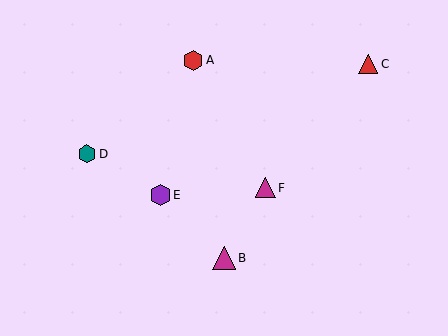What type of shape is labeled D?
Shape D is a teal hexagon.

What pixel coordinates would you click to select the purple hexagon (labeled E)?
Click at (160, 195) to select the purple hexagon E.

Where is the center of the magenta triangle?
The center of the magenta triangle is at (224, 258).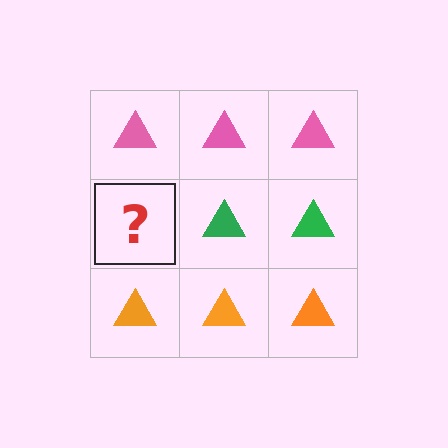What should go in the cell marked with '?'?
The missing cell should contain a green triangle.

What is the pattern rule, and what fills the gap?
The rule is that each row has a consistent color. The gap should be filled with a green triangle.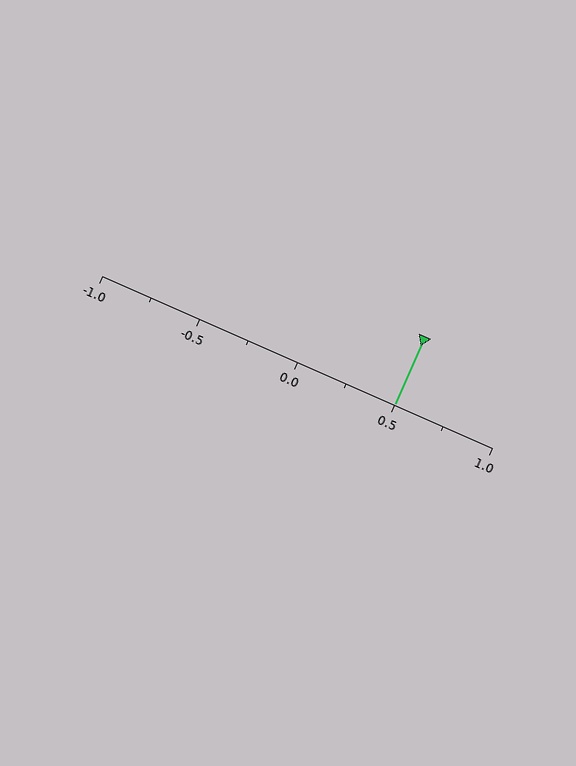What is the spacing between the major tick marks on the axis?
The major ticks are spaced 0.5 apart.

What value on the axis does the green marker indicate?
The marker indicates approximately 0.5.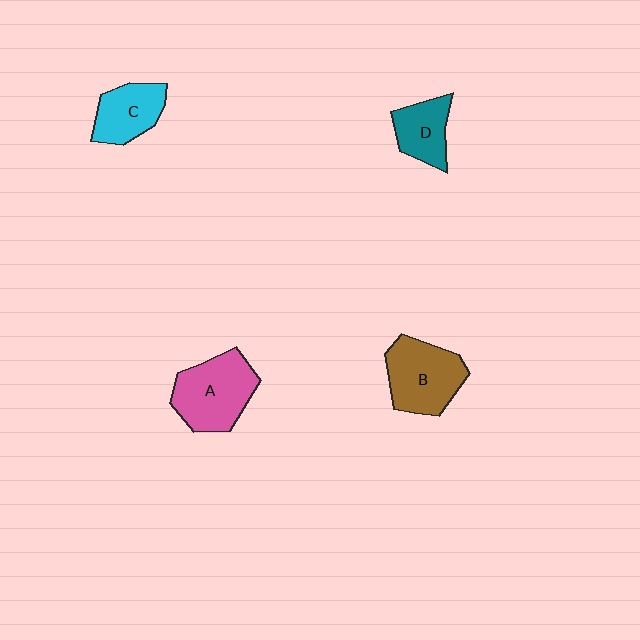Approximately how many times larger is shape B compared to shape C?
Approximately 1.4 times.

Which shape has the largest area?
Shape A (pink).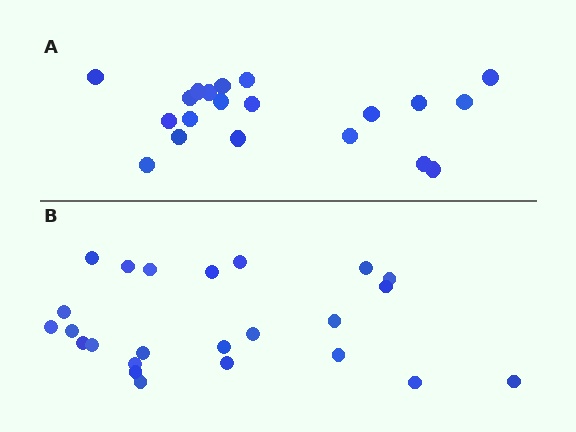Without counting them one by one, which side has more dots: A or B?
Region B (the bottom region) has more dots.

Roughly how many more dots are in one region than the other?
Region B has about 4 more dots than region A.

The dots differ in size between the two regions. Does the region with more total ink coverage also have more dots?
No. Region A has more total ink coverage because its dots are larger, but region B actually contains more individual dots. Total area can be misleading — the number of items is what matters here.